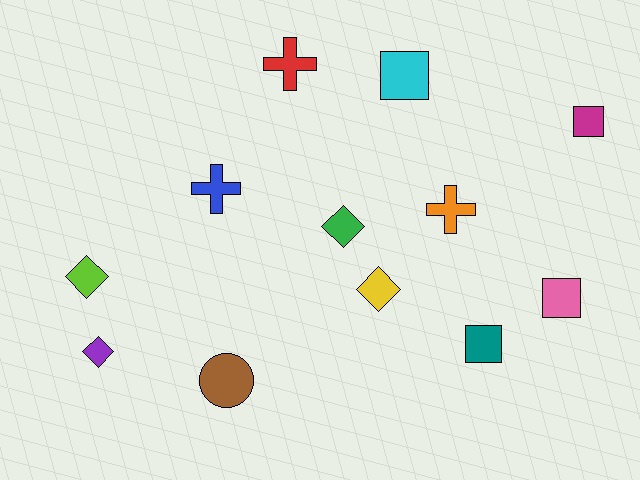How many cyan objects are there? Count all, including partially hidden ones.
There is 1 cyan object.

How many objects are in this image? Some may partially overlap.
There are 12 objects.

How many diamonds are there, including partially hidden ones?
There are 4 diamonds.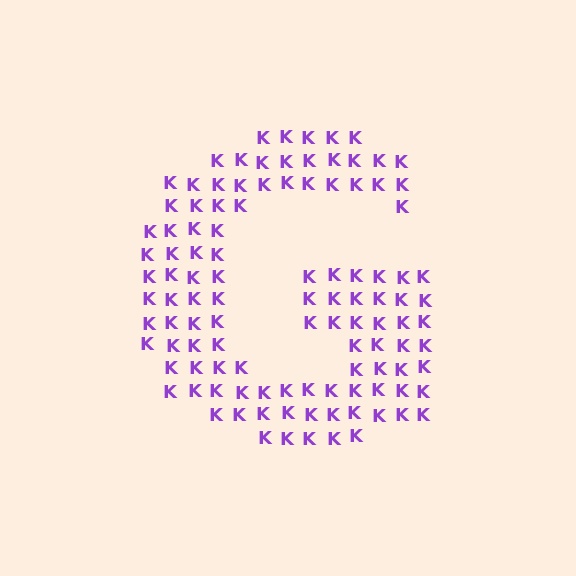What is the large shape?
The large shape is the letter G.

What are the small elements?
The small elements are letter K's.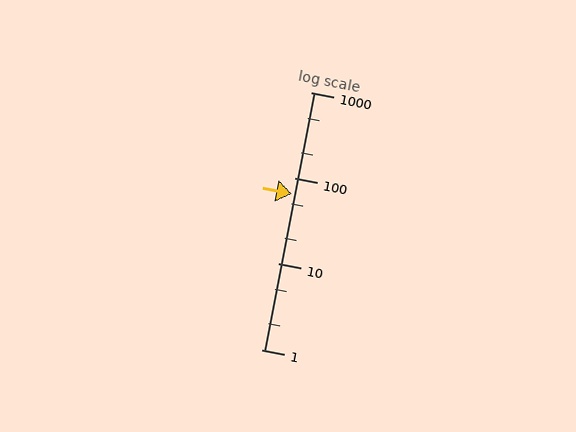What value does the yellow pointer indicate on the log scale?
The pointer indicates approximately 65.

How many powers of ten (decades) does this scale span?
The scale spans 3 decades, from 1 to 1000.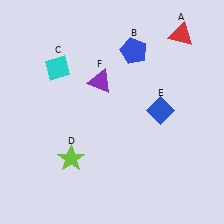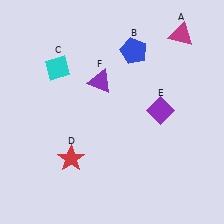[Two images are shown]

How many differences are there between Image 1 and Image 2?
There are 3 differences between the two images.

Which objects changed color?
A changed from red to magenta. D changed from lime to red. E changed from blue to purple.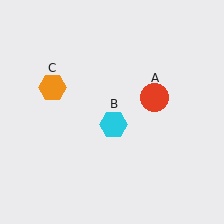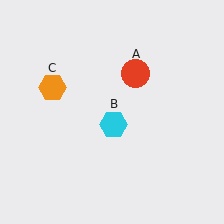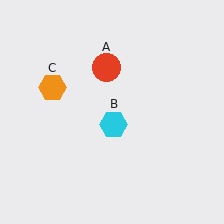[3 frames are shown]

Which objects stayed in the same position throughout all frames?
Cyan hexagon (object B) and orange hexagon (object C) remained stationary.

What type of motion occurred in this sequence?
The red circle (object A) rotated counterclockwise around the center of the scene.